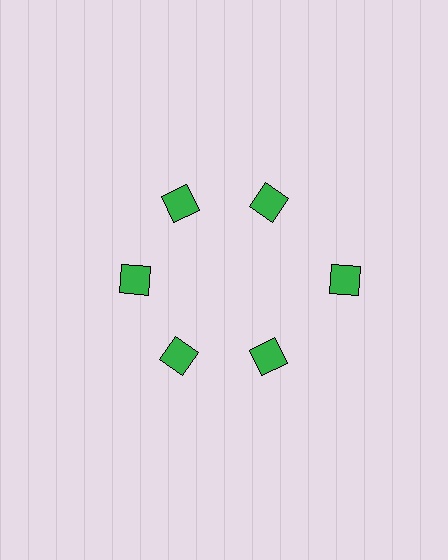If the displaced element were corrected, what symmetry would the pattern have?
It would have 6-fold rotational symmetry — the pattern would map onto itself every 60 degrees.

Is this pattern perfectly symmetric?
No. The 6 green squares are arranged in a ring, but one element near the 3 o'clock position is pushed outward from the center, breaking the 6-fold rotational symmetry.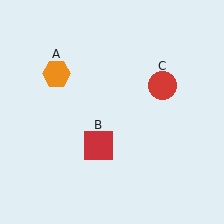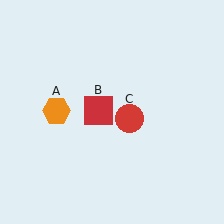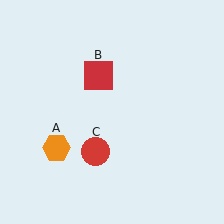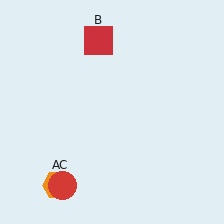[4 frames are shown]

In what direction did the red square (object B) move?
The red square (object B) moved up.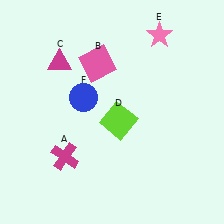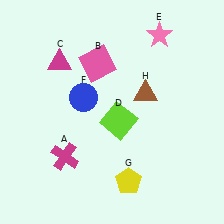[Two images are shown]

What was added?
A yellow pentagon (G), a brown triangle (H) were added in Image 2.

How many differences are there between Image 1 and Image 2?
There are 2 differences between the two images.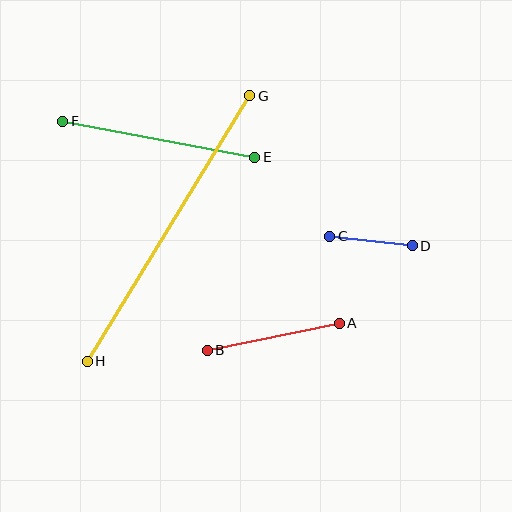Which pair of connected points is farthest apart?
Points G and H are farthest apart.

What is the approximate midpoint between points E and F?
The midpoint is at approximately (159, 139) pixels.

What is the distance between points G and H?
The distance is approximately 312 pixels.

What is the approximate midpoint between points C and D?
The midpoint is at approximately (371, 241) pixels.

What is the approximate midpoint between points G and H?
The midpoint is at approximately (168, 228) pixels.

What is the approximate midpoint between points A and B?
The midpoint is at approximately (273, 337) pixels.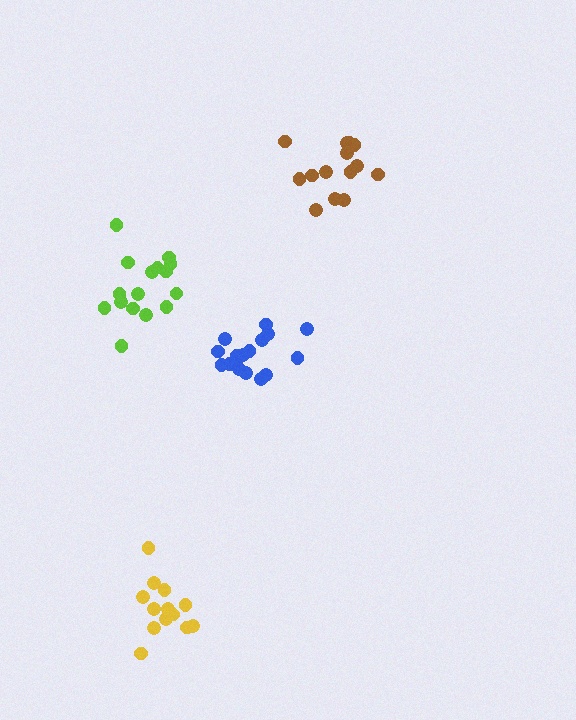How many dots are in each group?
Group 1: 13 dots, Group 2: 14 dots, Group 3: 16 dots, Group 4: 17 dots (60 total).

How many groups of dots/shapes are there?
There are 4 groups.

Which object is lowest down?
The yellow cluster is bottommost.